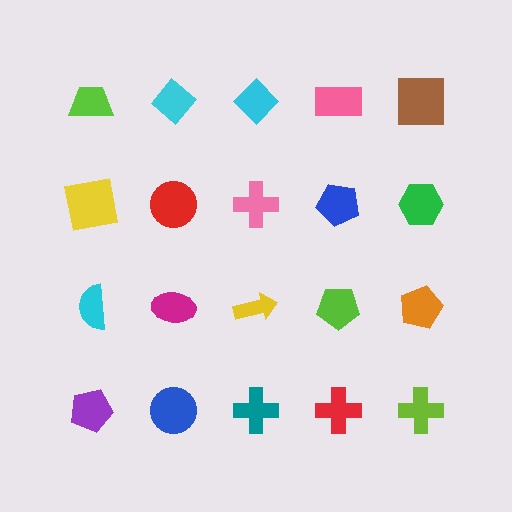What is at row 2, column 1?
A yellow square.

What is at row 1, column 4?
A pink rectangle.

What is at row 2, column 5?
A green hexagon.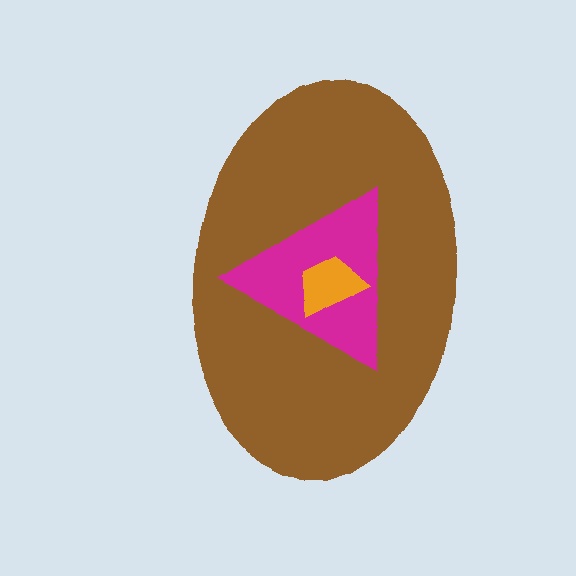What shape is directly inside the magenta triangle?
The orange trapezoid.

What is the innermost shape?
The orange trapezoid.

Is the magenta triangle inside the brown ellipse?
Yes.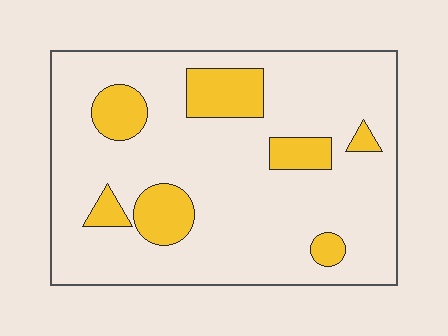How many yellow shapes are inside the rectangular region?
7.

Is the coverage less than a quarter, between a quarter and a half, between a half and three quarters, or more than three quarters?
Less than a quarter.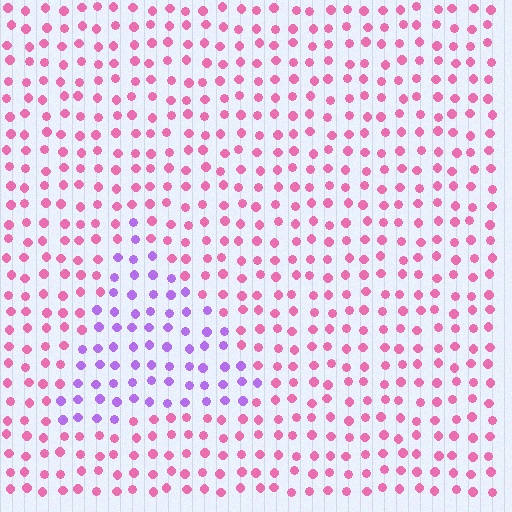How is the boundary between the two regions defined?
The boundary is defined purely by a slight shift in hue (about 54 degrees). Spacing, size, and orientation are identical on both sides.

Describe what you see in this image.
The image is filled with small pink elements in a uniform arrangement. A triangle-shaped region is visible where the elements are tinted to a slightly different hue, forming a subtle color boundary.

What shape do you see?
I see a triangle.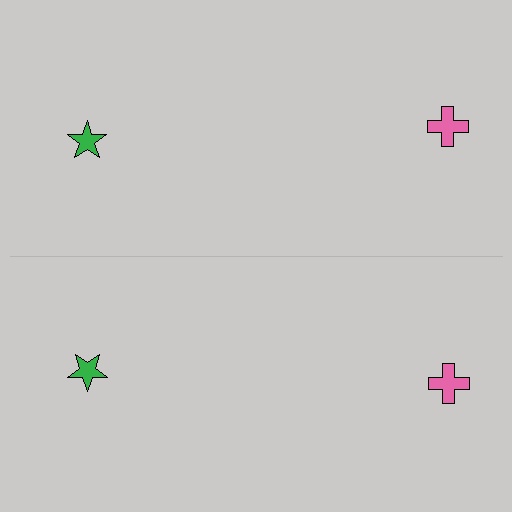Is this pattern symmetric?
Yes, this pattern has bilateral (reflection) symmetry.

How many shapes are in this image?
There are 4 shapes in this image.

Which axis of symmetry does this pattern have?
The pattern has a horizontal axis of symmetry running through the center of the image.